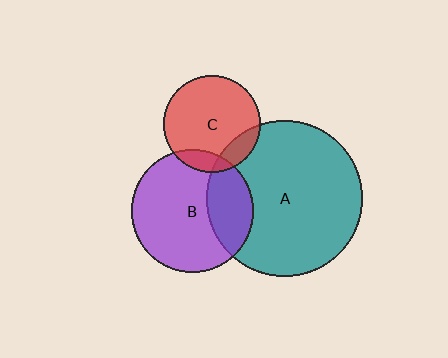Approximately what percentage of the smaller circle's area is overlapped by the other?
Approximately 10%.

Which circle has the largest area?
Circle A (teal).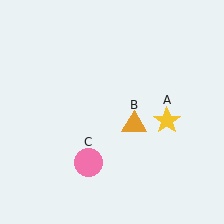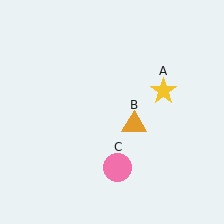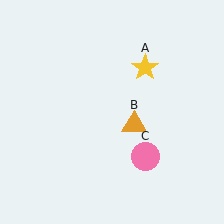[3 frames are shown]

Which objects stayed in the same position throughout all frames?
Orange triangle (object B) remained stationary.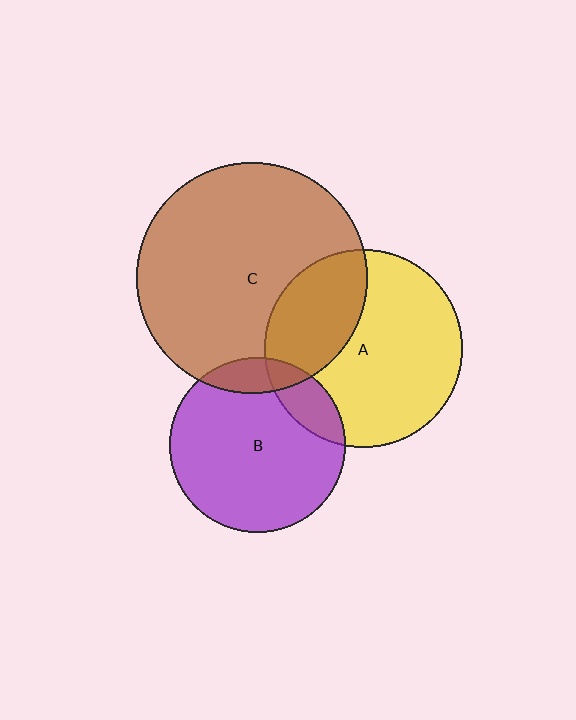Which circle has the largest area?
Circle C (brown).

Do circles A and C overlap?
Yes.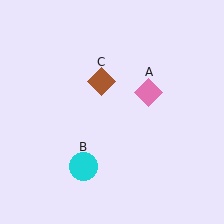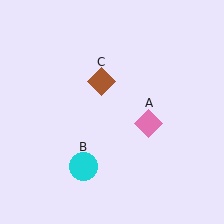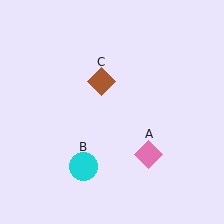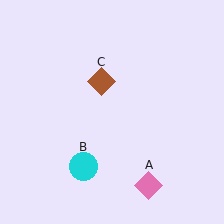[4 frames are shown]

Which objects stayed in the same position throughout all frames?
Cyan circle (object B) and brown diamond (object C) remained stationary.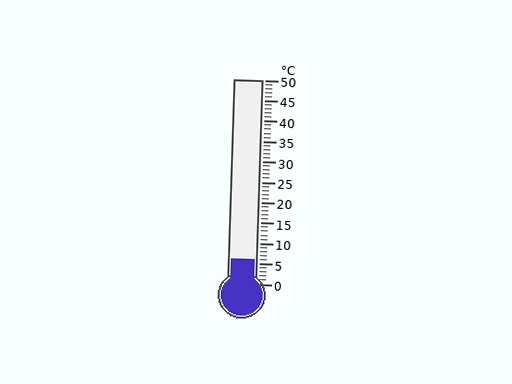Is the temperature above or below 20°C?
The temperature is below 20°C.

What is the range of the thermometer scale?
The thermometer scale ranges from 0°C to 50°C.